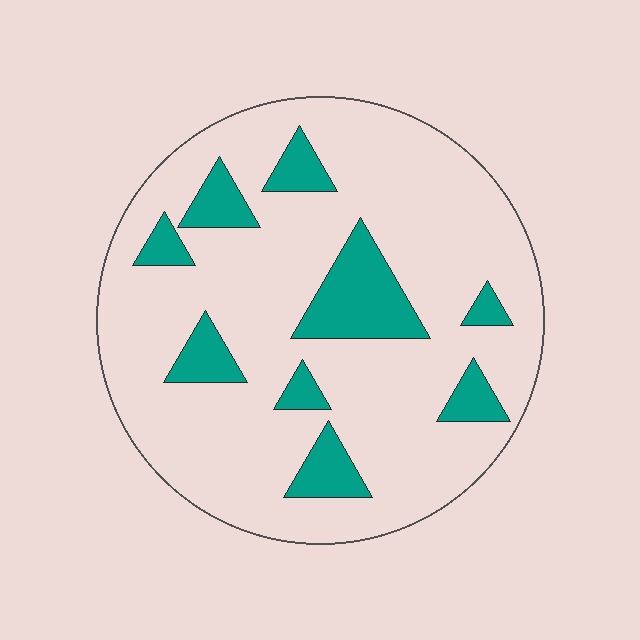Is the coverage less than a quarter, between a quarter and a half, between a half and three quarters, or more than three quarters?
Less than a quarter.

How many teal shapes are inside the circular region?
9.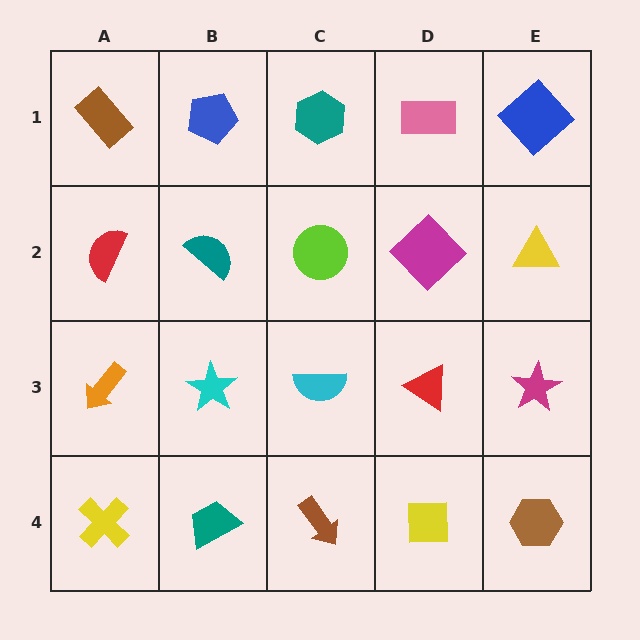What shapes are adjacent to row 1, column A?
A red semicircle (row 2, column A), a blue pentagon (row 1, column B).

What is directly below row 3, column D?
A yellow square.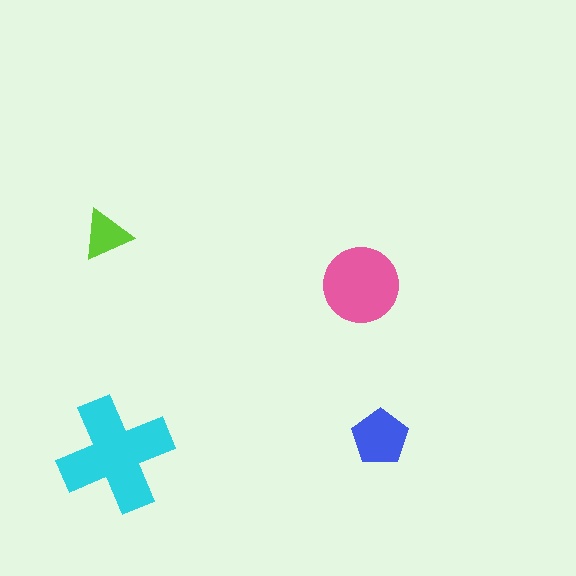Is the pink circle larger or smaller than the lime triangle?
Larger.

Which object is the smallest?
The lime triangle.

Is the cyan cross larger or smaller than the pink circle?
Larger.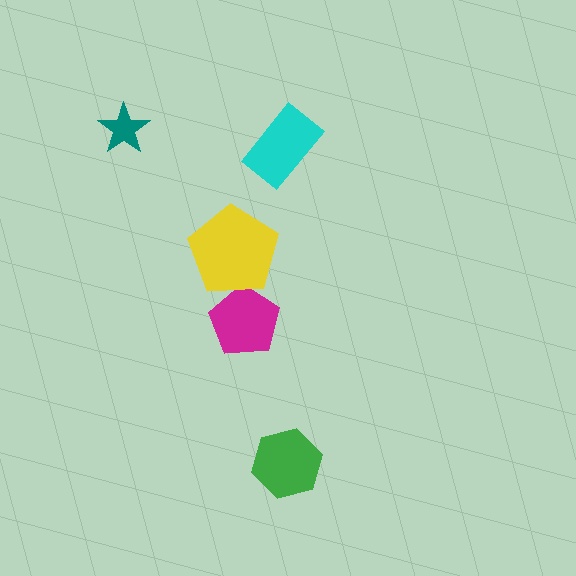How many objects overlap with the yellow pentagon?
1 object overlaps with the yellow pentagon.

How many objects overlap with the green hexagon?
0 objects overlap with the green hexagon.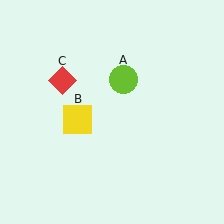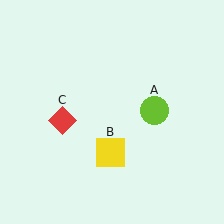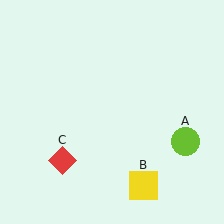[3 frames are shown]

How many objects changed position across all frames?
3 objects changed position: lime circle (object A), yellow square (object B), red diamond (object C).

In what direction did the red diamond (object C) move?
The red diamond (object C) moved down.